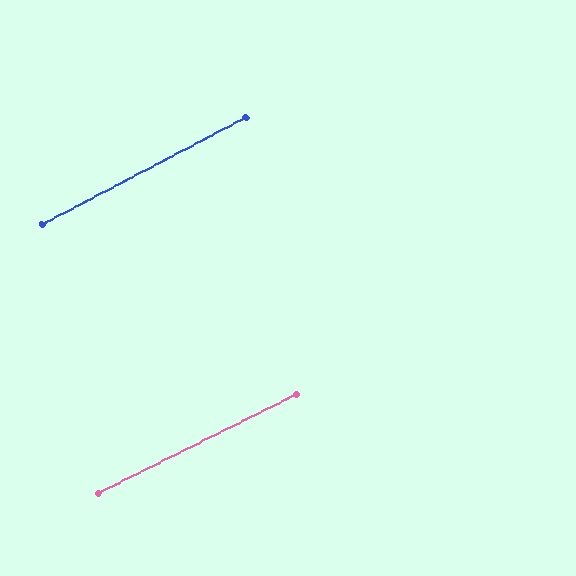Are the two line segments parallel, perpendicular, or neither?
Parallel — their directions differ by only 1.1°.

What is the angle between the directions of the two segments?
Approximately 1 degree.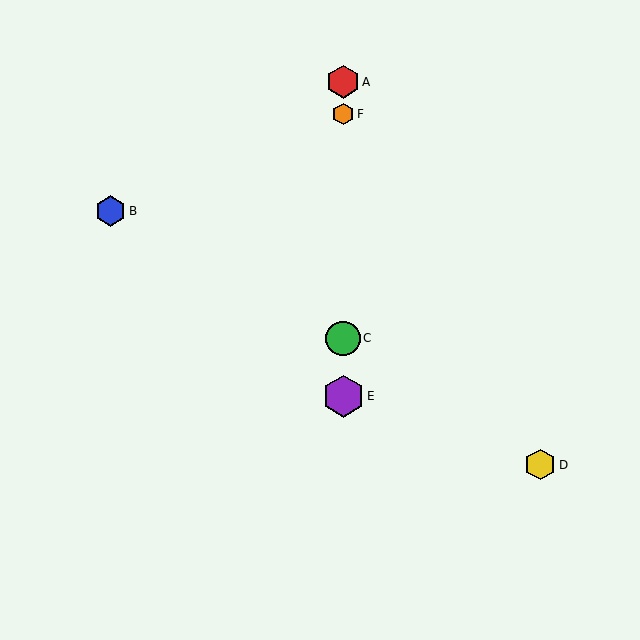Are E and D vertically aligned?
No, E is at x≈343 and D is at x≈540.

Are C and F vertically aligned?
Yes, both are at x≈343.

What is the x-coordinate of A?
Object A is at x≈343.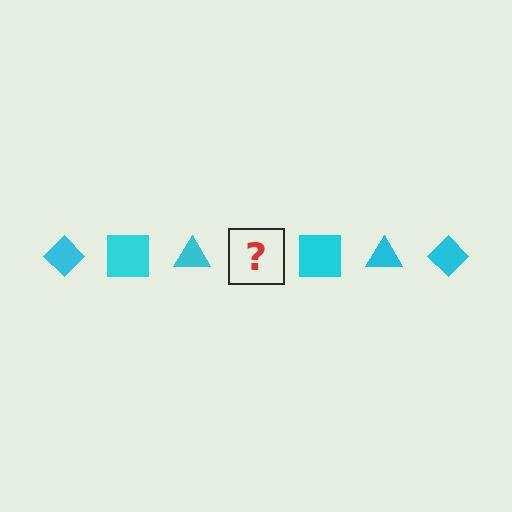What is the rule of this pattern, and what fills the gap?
The rule is that the pattern cycles through diamond, square, triangle shapes in cyan. The gap should be filled with a cyan diamond.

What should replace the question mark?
The question mark should be replaced with a cyan diamond.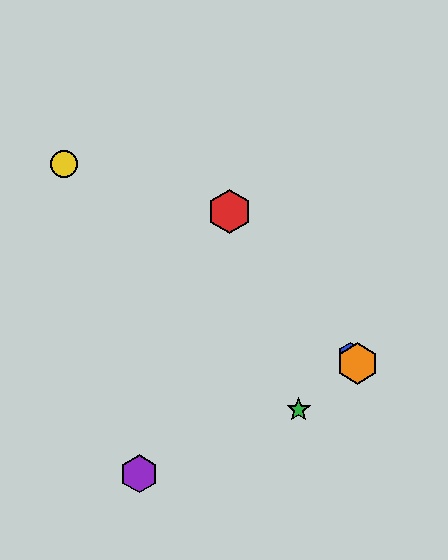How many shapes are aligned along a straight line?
3 shapes (the red hexagon, the blue hexagon, the orange hexagon) are aligned along a straight line.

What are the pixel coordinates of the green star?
The green star is at (299, 410).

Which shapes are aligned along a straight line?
The red hexagon, the blue hexagon, the orange hexagon are aligned along a straight line.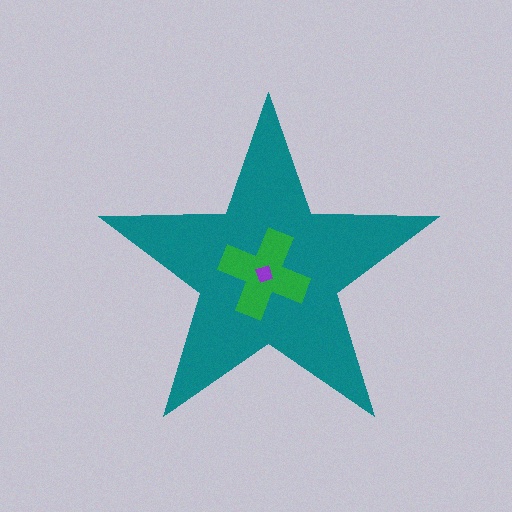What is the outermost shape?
The teal star.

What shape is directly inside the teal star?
The green cross.